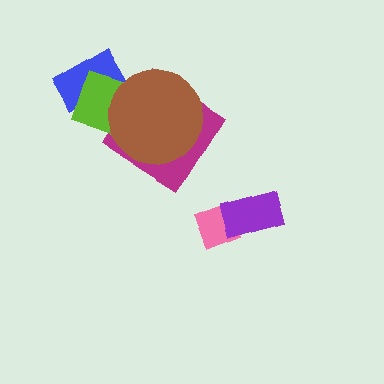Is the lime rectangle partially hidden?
Yes, it is partially covered by another shape.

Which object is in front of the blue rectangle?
The lime rectangle is in front of the blue rectangle.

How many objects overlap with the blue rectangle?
1 object overlaps with the blue rectangle.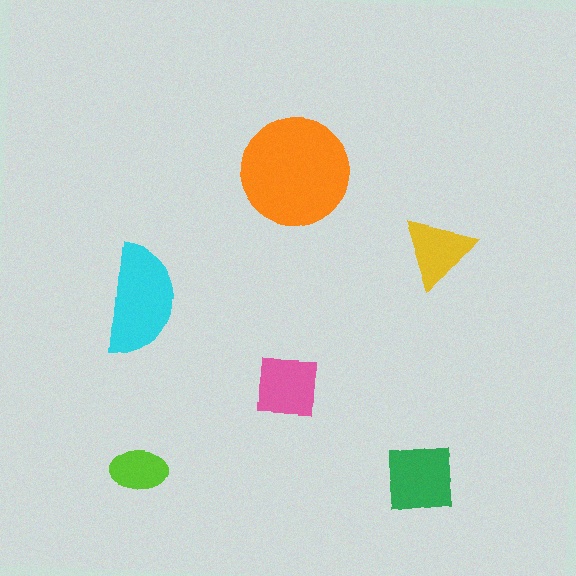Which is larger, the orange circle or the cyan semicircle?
The orange circle.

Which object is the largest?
The orange circle.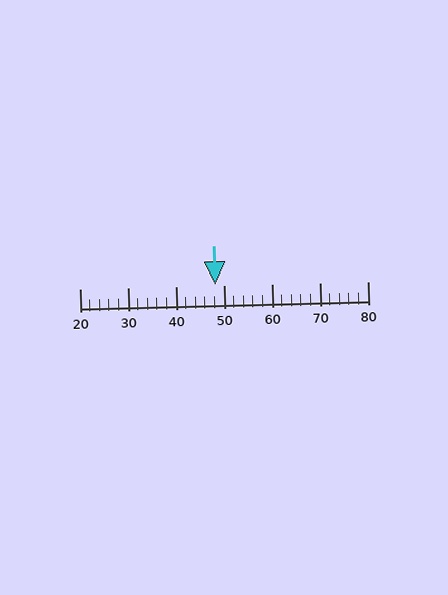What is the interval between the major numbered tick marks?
The major tick marks are spaced 10 units apart.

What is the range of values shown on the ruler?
The ruler shows values from 20 to 80.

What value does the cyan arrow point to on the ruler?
The cyan arrow points to approximately 48.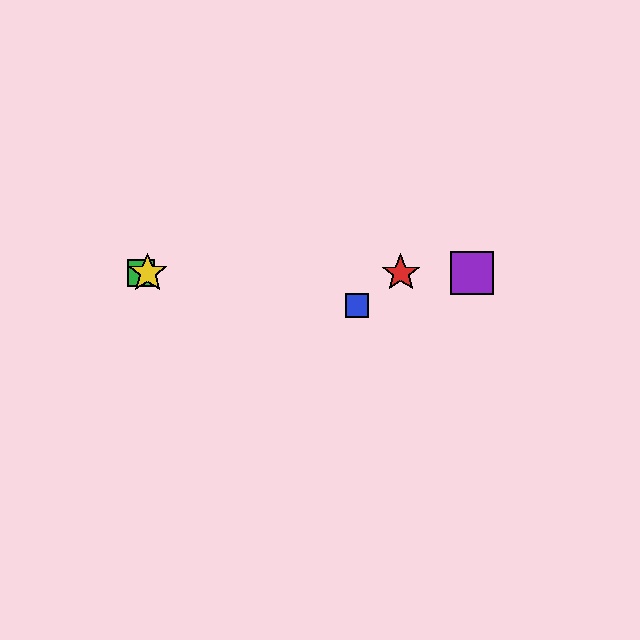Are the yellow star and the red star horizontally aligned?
Yes, both are at y≈273.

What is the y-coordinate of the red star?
The red star is at y≈273.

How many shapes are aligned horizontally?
4 shapes (the red star, the green square, the yellow star, the purple square) are aligned horizontally.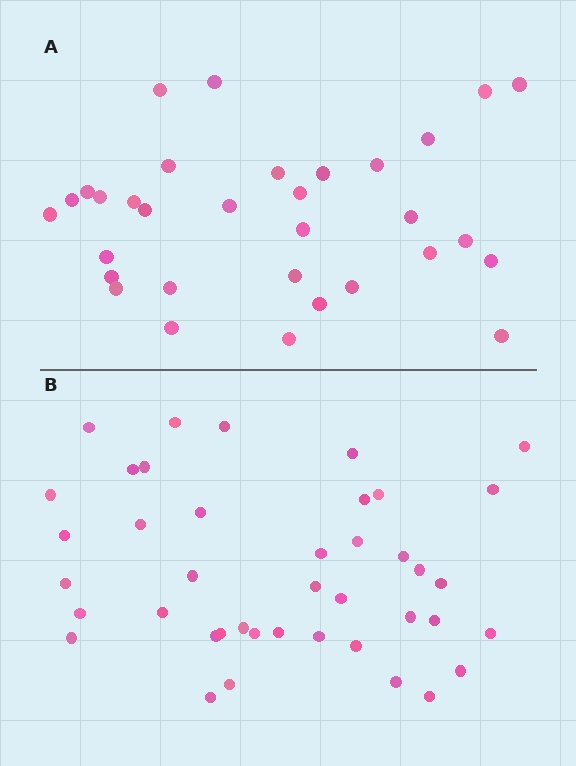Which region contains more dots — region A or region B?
Region B (the bottom region) has more dots.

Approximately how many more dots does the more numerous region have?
Region B has roughly 8 or so more dots than region A.